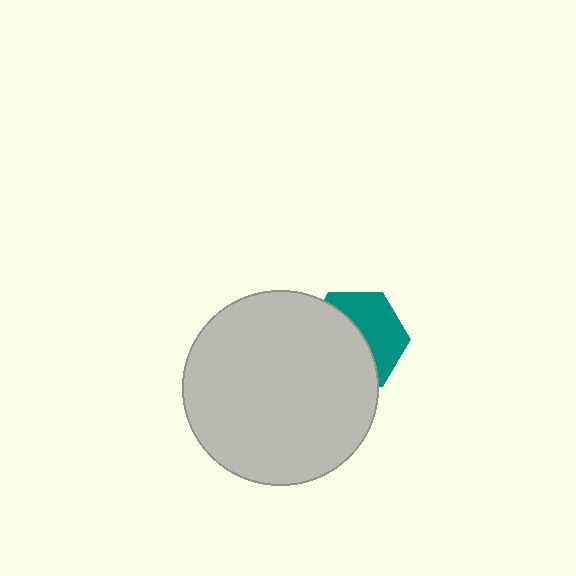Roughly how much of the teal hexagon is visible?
A small part of it is visible (roughly 45%).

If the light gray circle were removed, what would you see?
You would see the complete teal hexagon.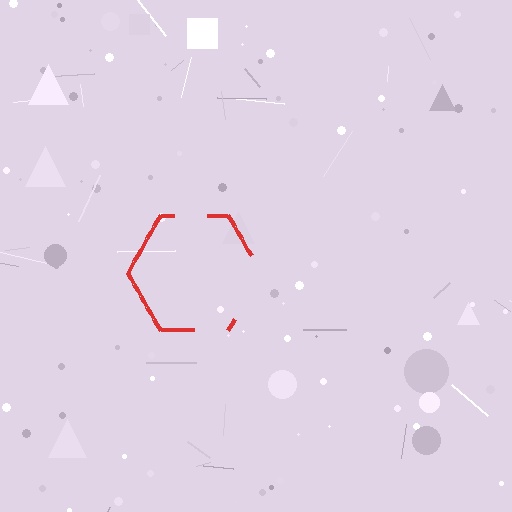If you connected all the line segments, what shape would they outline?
They would outline a hexagon.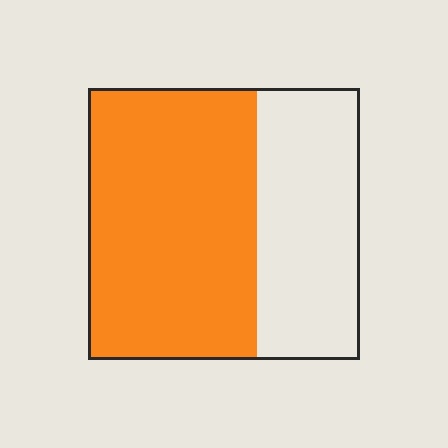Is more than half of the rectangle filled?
Yes.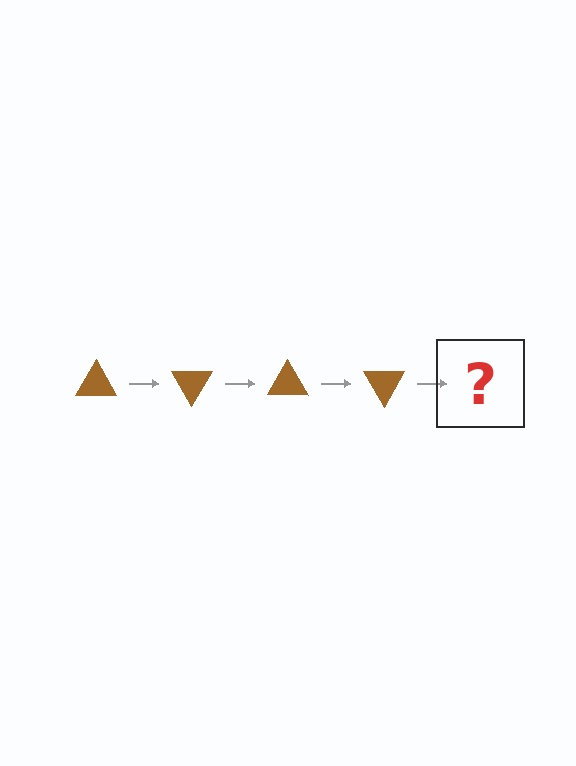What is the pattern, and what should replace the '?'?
The pattern is that the triangle rotates 60 degrees each step. The '?' should be a brown triangle rotated 240 degrees.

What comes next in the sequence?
The next element should be a brown triangle rotated 240 degrees.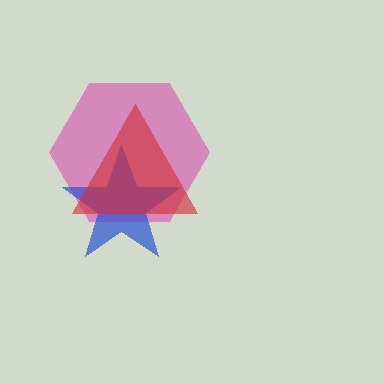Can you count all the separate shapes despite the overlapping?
Yes, there are 3 separate shapes.